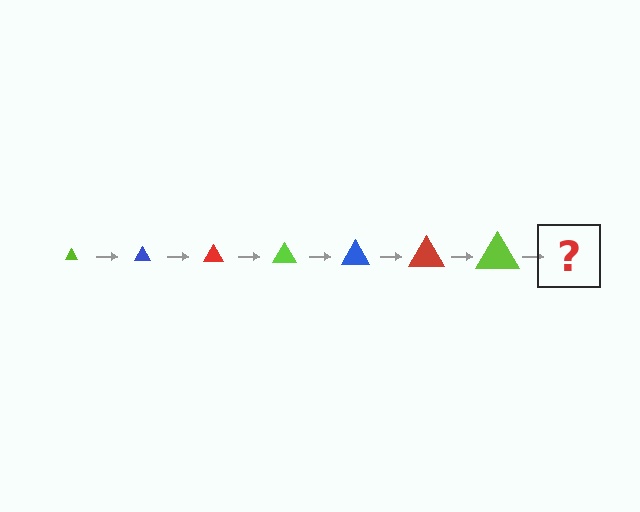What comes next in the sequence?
The next element should be a blue triangle, larger than the previous one.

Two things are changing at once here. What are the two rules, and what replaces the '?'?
The two rules are that the triangle grows larger each step and the color cycles through lime, blue, and red. The '?' should be a blue triangle, larger than the previous one.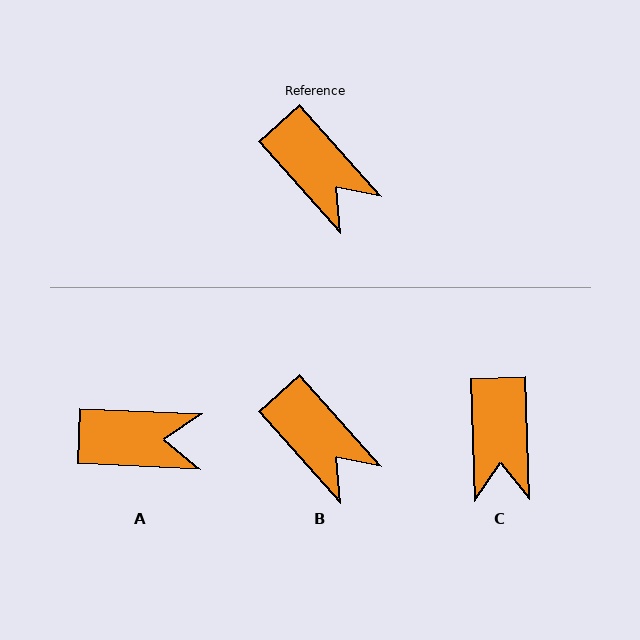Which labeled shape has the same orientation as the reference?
B.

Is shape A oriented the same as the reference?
No, it is off by about 46 degrees.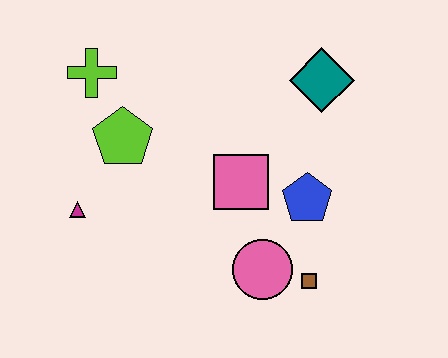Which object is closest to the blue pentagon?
The pink square is closest to the blue pentagon.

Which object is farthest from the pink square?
The lime cross is farthest from the pink square.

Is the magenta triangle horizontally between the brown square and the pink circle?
No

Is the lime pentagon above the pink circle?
Yes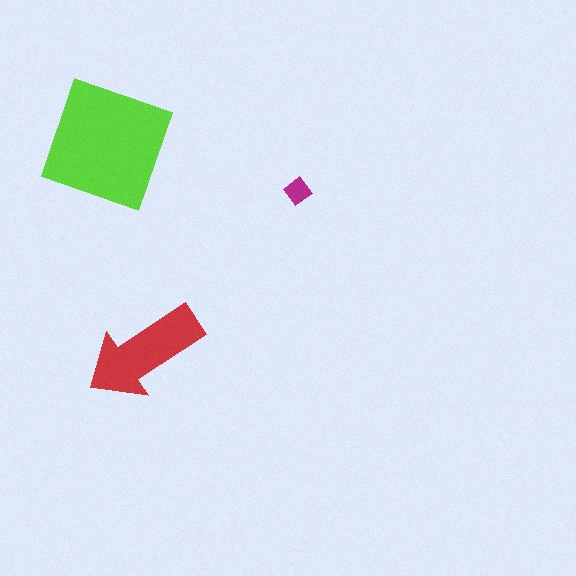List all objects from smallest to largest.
The magenta diamond, the red arrow, the lime square.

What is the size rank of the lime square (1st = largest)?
1st.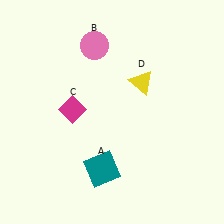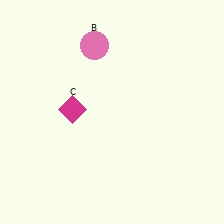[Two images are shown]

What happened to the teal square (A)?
The teal square (A) was removed in Image 2. It was in the bottom-left area of Image 1.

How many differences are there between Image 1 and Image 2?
There are 2 differences between the two images.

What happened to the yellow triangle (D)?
The yellow triangle (D) was removed in Image 2. It was in the top-right area of Image 1.